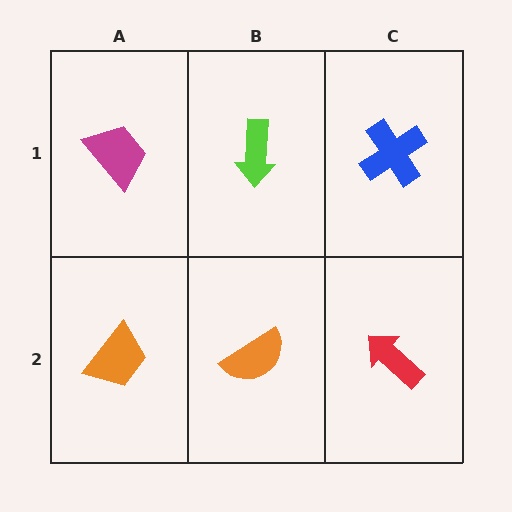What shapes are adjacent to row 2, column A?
A magenta trapezoid (row 1, column A), an orange semicircle (row 2, column B).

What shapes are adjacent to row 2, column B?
A lime arrow (row 1, column B), an orange trapezoid (row 2, column A), a red arrow (row 2, column C).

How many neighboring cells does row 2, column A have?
2.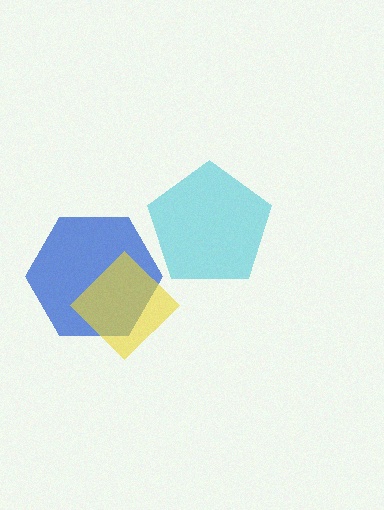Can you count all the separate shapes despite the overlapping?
Yes, there are 3 separate shapes.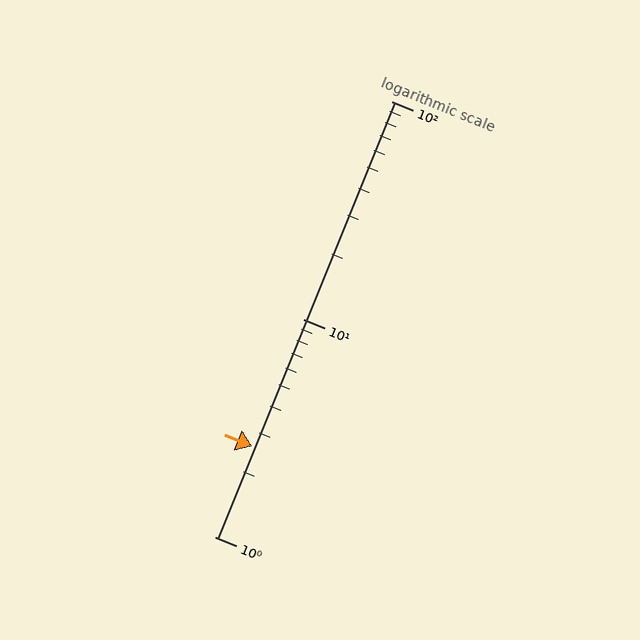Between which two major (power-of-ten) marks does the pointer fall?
The pointer is between 1 and 10.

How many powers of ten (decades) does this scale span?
The scale spans 2 decades, from 1 to 100.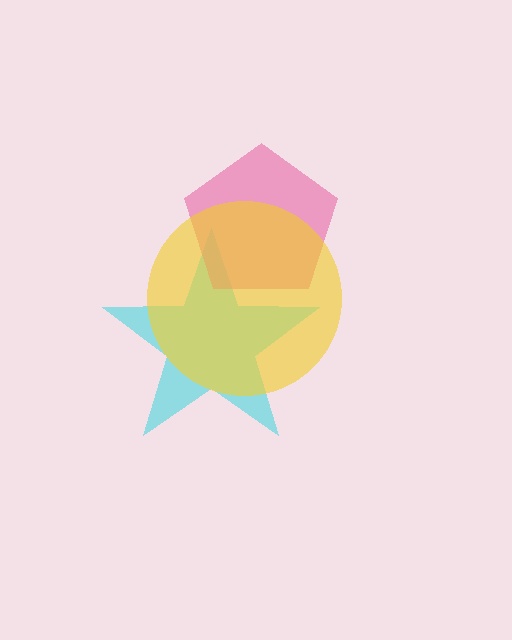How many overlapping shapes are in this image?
There are 3 overlapping shapes in the image.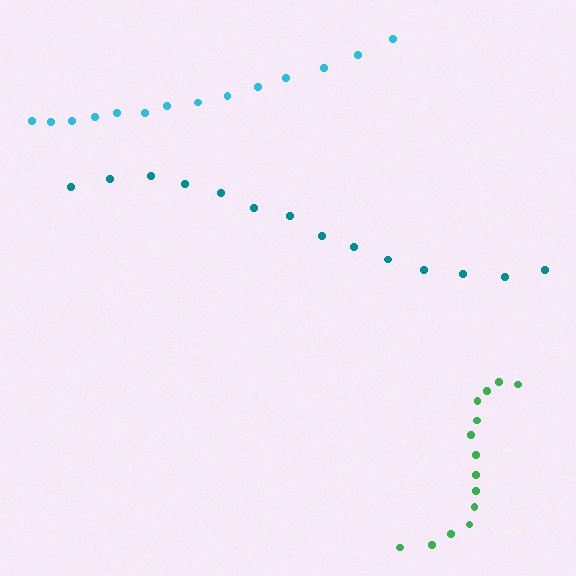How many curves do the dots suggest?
There are 3 distinct paths.